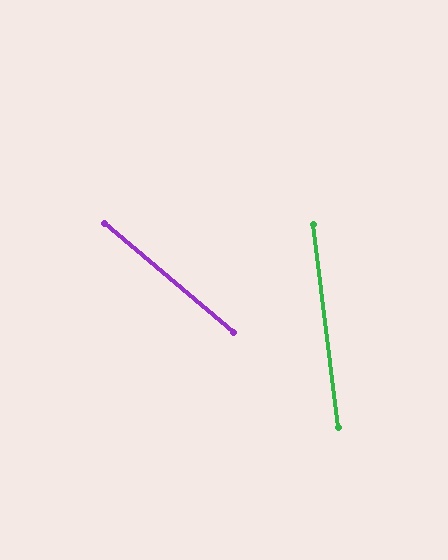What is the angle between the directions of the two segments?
Approximately 43 degrees.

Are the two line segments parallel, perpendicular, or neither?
Neither parallel nor perpendicular — they differ by about 43°.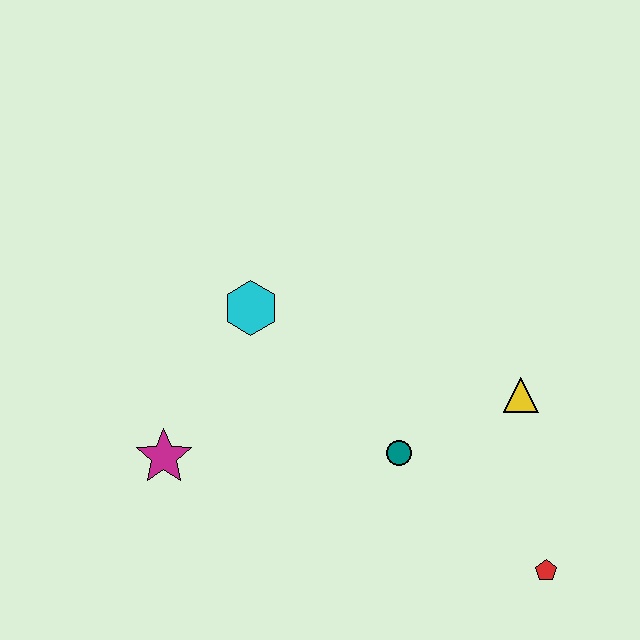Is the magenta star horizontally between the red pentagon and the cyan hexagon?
No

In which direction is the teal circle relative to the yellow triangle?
The teal circle is to the left of the yellow triangle.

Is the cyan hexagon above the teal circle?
Yes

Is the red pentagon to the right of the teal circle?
Yes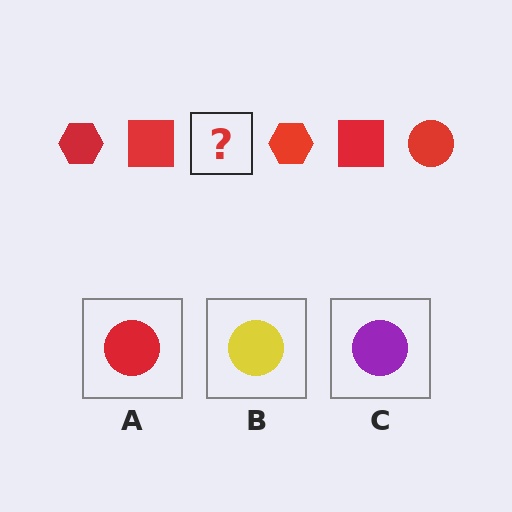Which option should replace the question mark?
Option A.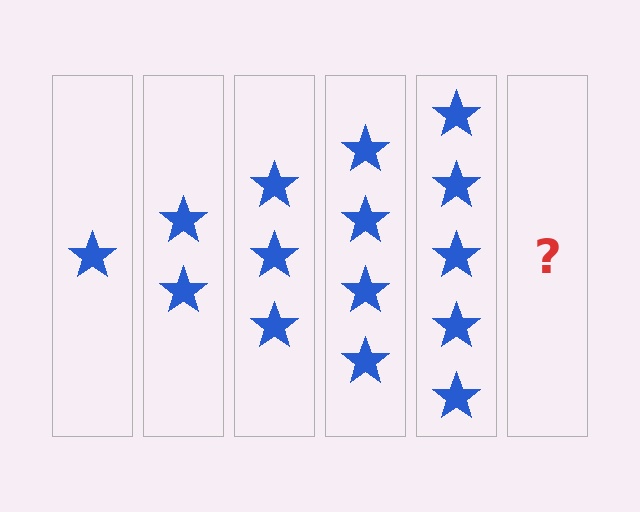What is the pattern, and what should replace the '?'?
The pattern is that each step adds one more star. The '?' should be 6 stars.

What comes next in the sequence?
The next element should be 6 stars.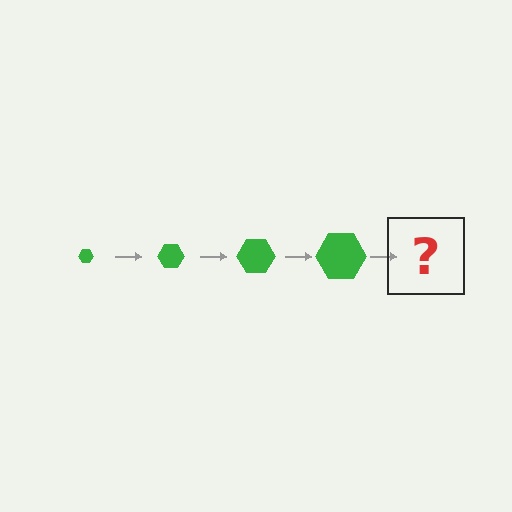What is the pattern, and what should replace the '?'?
The pattern is that the hexagon gets progressively larger each step. The '?' should be a green hexagon, larger than the previous one.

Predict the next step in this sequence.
The next step is a green hexagon, larger than the previous one.